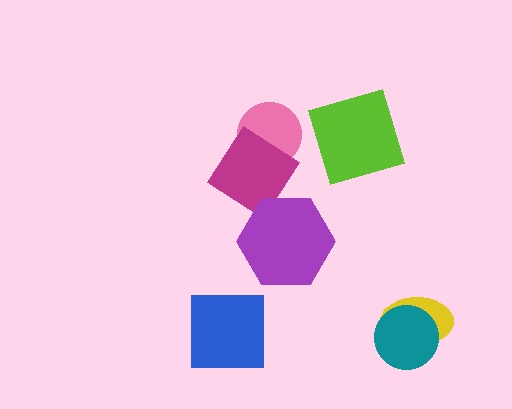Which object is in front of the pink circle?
The magenta diamond is in front of the pink circle.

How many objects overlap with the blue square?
0 objects overlap with the blue square.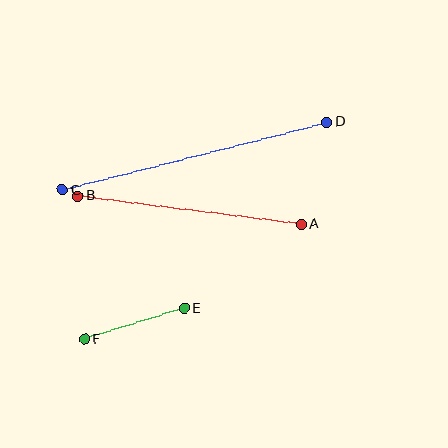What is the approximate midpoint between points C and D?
The midpoint is at approximately (194, 156) pixels.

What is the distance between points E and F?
The distance is approximately 104 pixels.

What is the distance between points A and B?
The distance is approximately 226 pixels.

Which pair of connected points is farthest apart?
Points C and D are farthest apart.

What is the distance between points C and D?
The distance is approximately 273 pixels.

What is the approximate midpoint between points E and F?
The midpoint is at approximately (135, 324) pixels.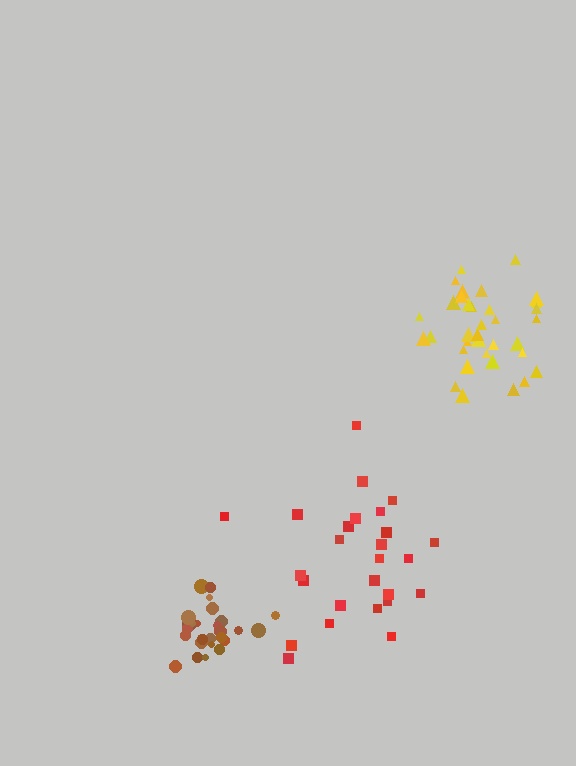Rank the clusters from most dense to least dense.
brown, yellow, red.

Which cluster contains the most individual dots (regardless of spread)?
Yellow (35).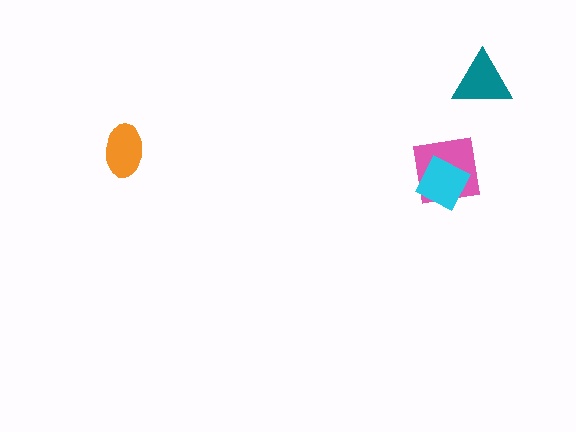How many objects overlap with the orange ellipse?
0 objects overlap with the orange ellipse.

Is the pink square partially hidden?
Yes, it is partially covered by another shape.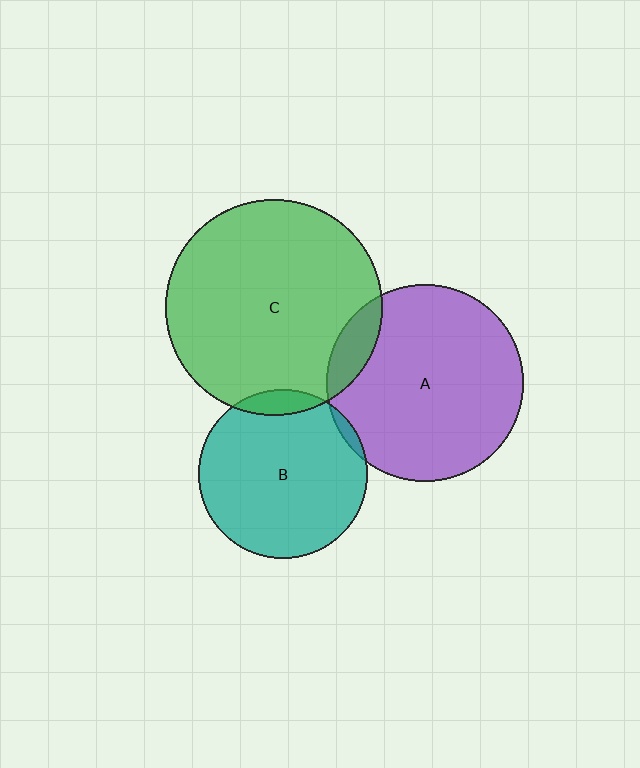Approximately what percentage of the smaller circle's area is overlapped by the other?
Approximately 5%.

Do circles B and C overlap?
Yes.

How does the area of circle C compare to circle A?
Approximately 1.2 times.